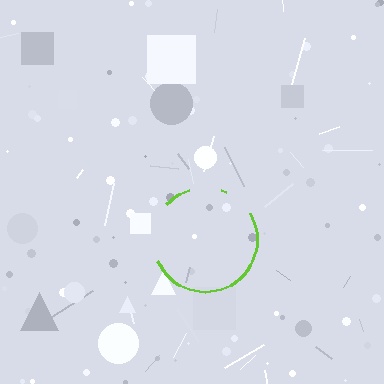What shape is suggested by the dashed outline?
The dashed outline suggests a circle.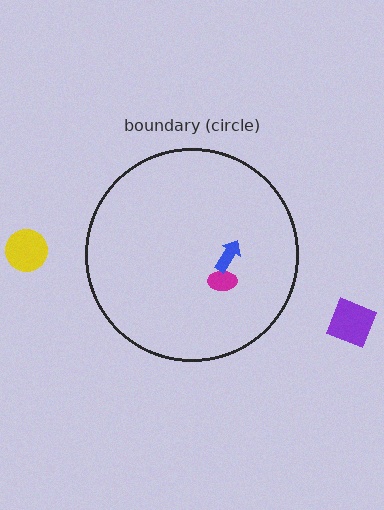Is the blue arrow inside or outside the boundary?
Inside.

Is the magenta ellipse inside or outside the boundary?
Inside.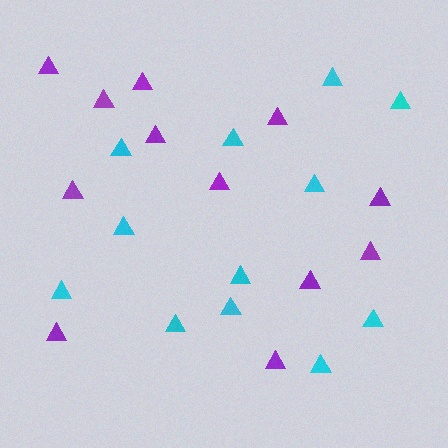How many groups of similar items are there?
There are 2 groups: one group of purple triangles (12) and one group of cyan triangles (12).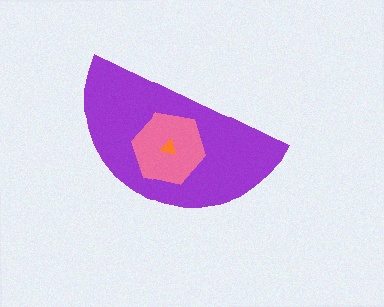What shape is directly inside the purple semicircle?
The pink hexagon.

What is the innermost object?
The orange triangle.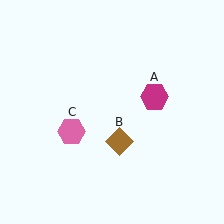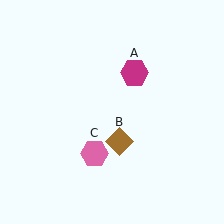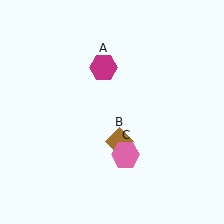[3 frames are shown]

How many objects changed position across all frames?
2 objects changed position: magenta hexagon (object A), pink hexagon (object C).